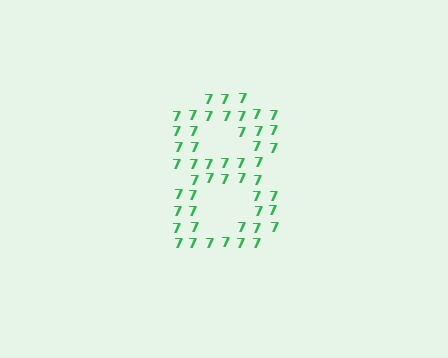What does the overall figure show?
The overall figure shows the digit 8.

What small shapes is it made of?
It is made of small digit 7's.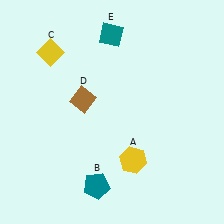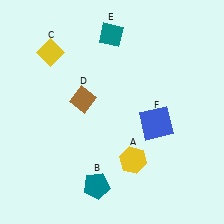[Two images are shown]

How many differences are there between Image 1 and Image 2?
There is 1 difference between the two images.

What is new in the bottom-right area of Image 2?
A blue square (F) was added in the bottom-right area of Image 2.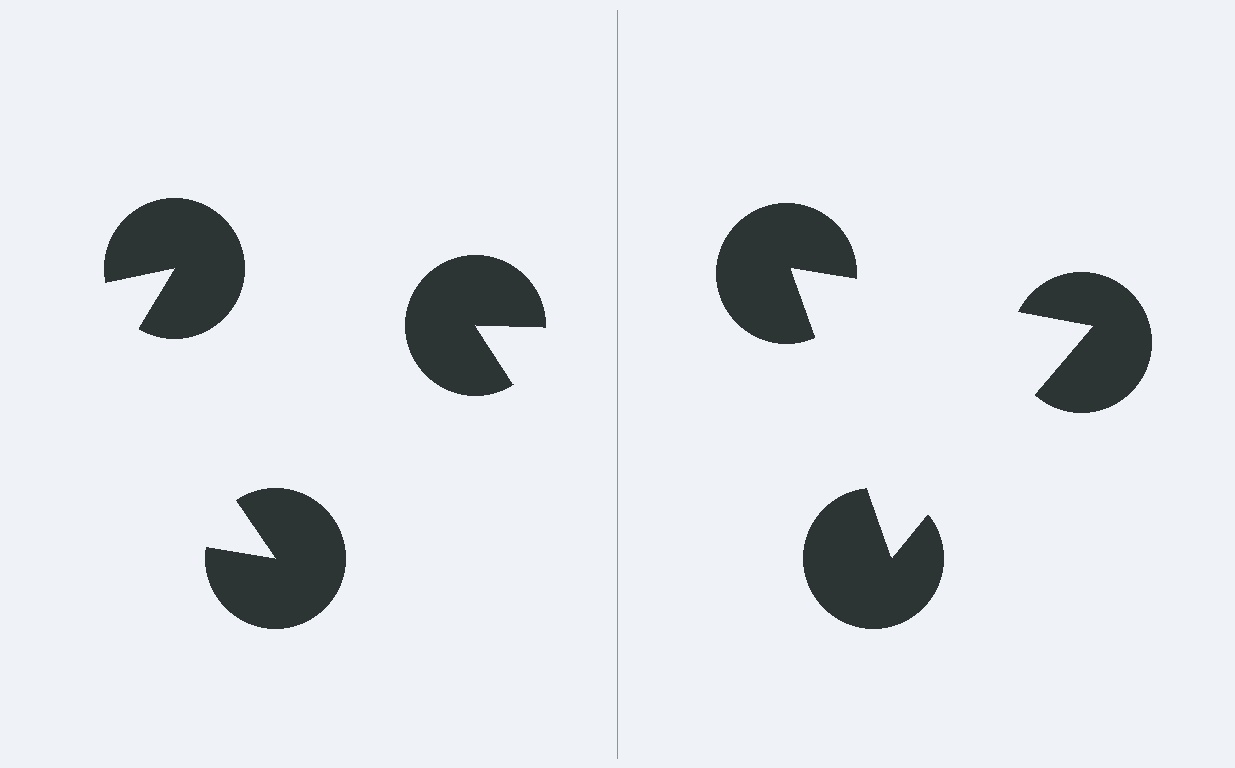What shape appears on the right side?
An illusory triangle.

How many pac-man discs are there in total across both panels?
6 — 3 on each side.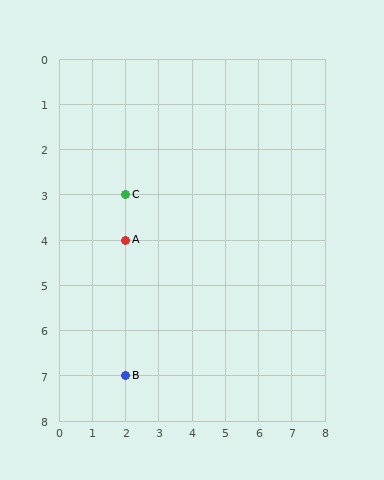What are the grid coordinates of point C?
Point C is at grid coordinates (2, 3).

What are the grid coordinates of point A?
Point A is at grid coordinates (2, 4).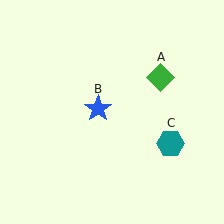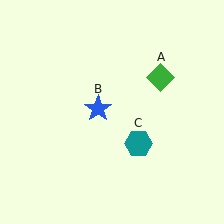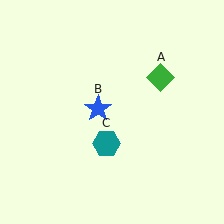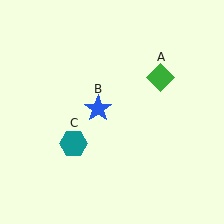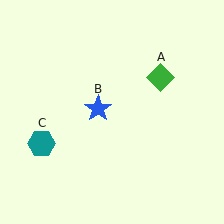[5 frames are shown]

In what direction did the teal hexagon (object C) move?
The teal hexagon (object C) moved left.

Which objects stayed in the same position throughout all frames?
Green diamond (object A) and blue star (object B) remained stationary.